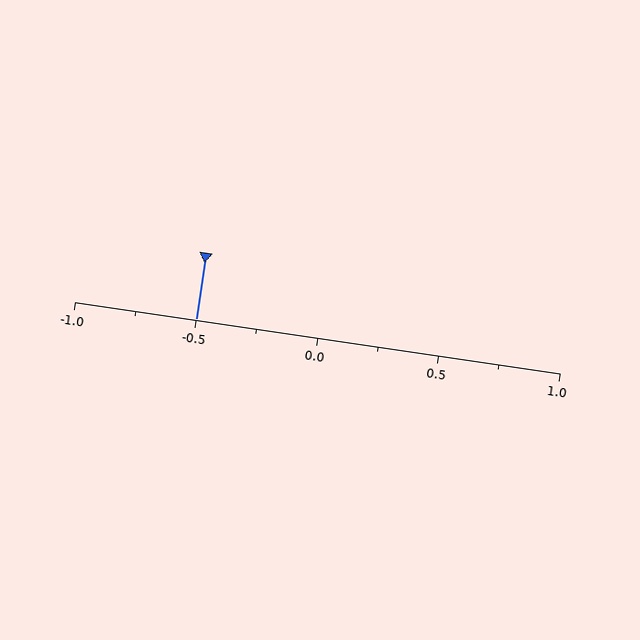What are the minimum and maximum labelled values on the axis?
The axis runs from -1.0 to 1.0.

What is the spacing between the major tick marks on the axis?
The major ticks are spaced 0.5 apart.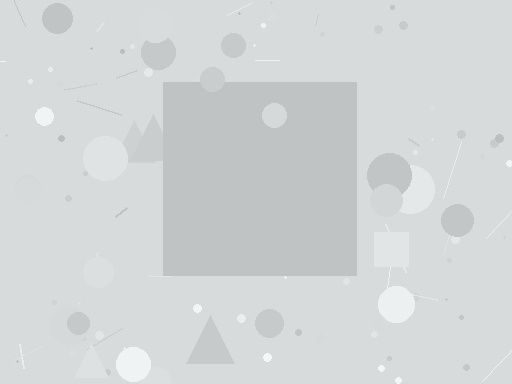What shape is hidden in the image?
A square is hidden in the image.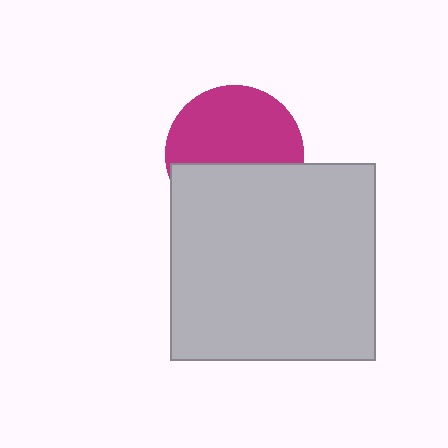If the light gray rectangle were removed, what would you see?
You would see the complete magenta circle.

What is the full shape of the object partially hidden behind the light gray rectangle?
The partially hidden object is a magenta circle.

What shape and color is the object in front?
The object in front is a light gray rectangle.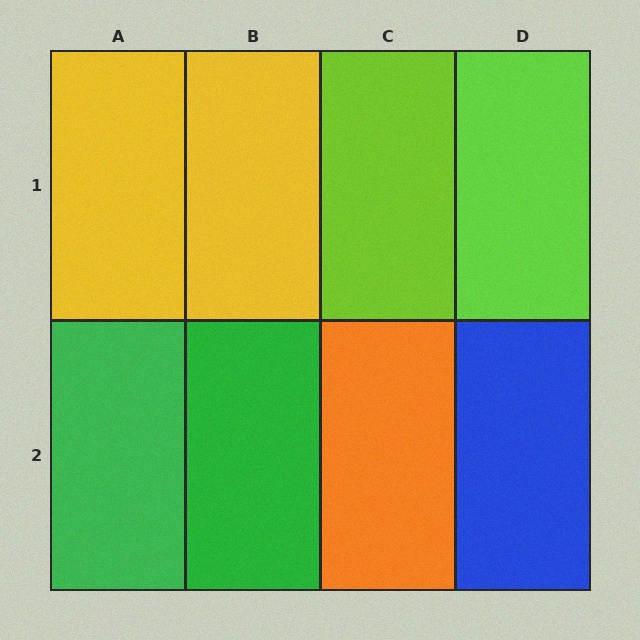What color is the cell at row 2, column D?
Blue.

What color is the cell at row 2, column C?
Orange.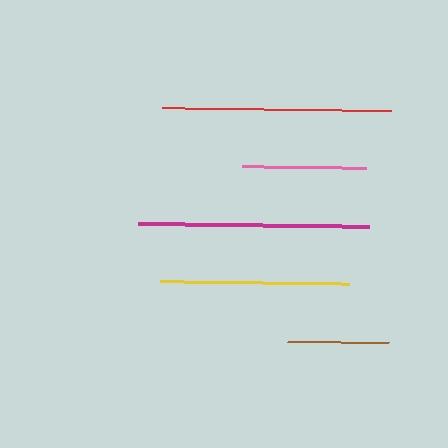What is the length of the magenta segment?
The magenta segment is approximately 230 pixels long.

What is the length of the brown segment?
The brown segment is approximately 101 pixels long.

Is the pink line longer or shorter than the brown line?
The pink line is longer than the brown line.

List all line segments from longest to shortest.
From longest to shortest: magenta, red, yellow, pink, brown.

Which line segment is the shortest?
The brown line is the shortest at approximately 101 pixels.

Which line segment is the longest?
The magenta line is the longest at approximately 230 pixels.